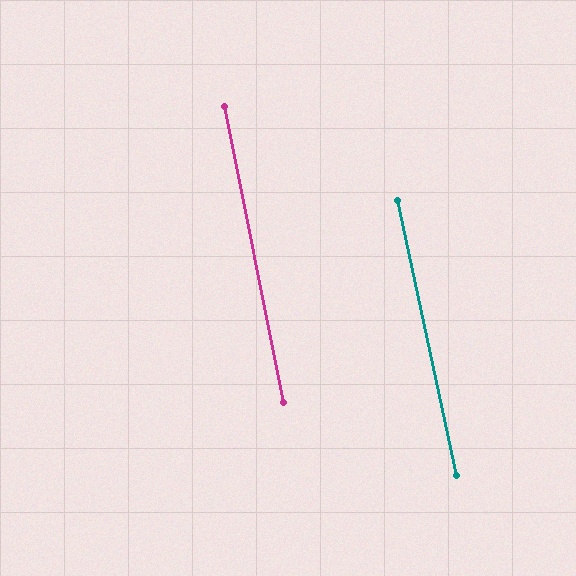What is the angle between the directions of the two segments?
Approximately 1 degree.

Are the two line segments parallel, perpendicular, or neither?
Parallel — their directions differ by only 0.8°.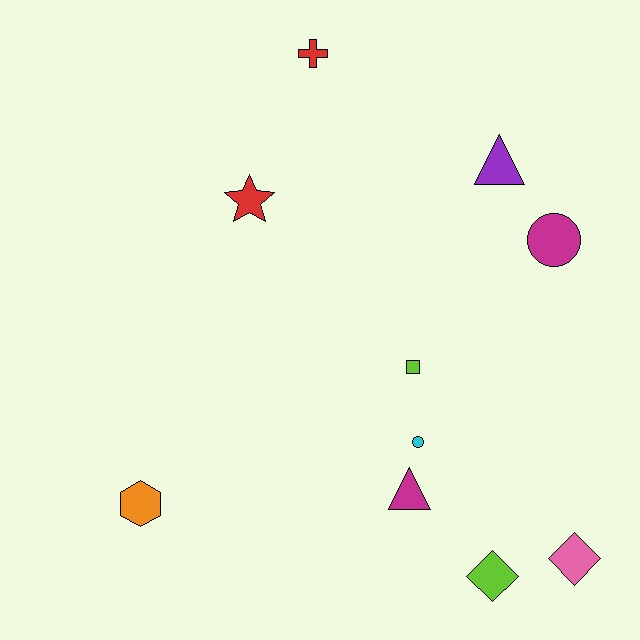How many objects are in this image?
There are 10 objects.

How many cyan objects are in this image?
There is 1 cyan object.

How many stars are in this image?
There is 1 star.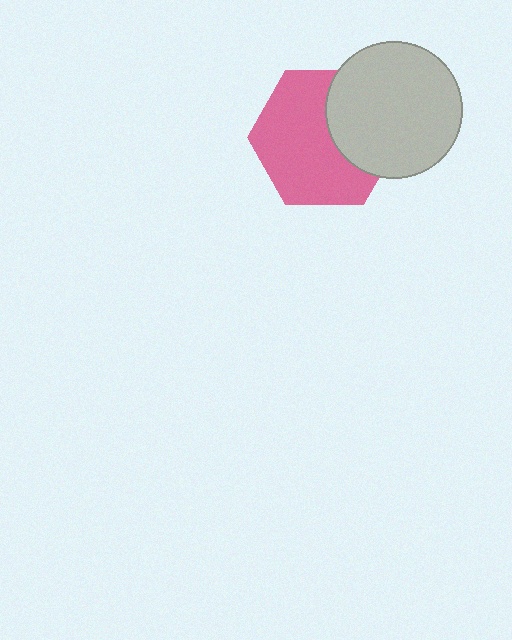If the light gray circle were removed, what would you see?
You would see the complete pink hexagon.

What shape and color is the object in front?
The object in front is a light gray circle.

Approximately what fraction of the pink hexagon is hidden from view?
Roughly 35% of the pink hexagon is hidden behind the light gray circle.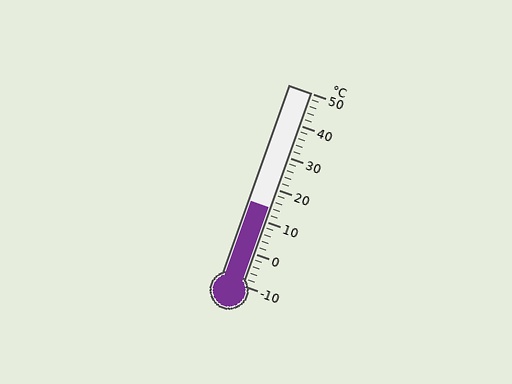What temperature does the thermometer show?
The thermometer shows approximately 14°C.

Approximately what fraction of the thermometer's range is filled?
The thermometer is filled to approximately 40% of its range.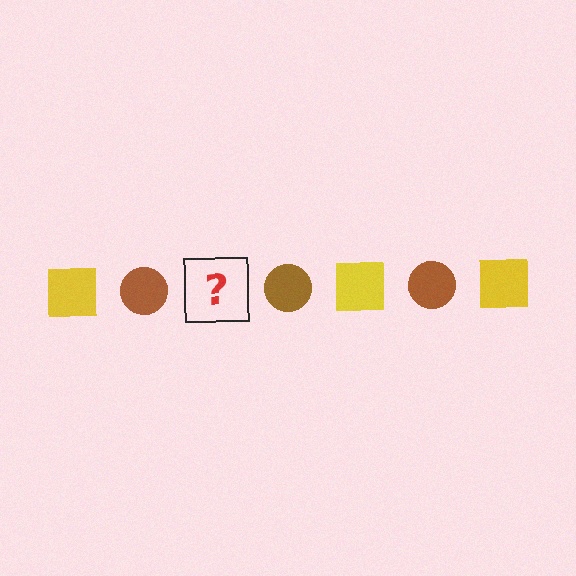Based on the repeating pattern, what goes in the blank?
The blank should be a yellow square.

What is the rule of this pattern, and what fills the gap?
The rule is that the pattern alternates between yellow square and brown circle. The gap should be filled with a yellow square.